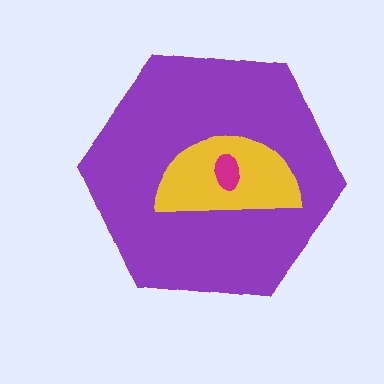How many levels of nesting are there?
3.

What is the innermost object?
The magenta ellipse.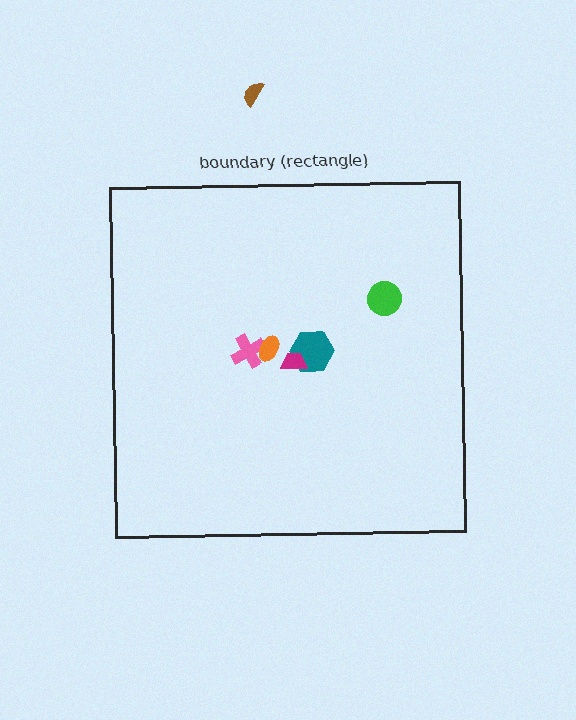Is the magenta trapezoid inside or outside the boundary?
Inside.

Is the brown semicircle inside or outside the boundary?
Outside.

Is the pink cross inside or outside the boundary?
Inside.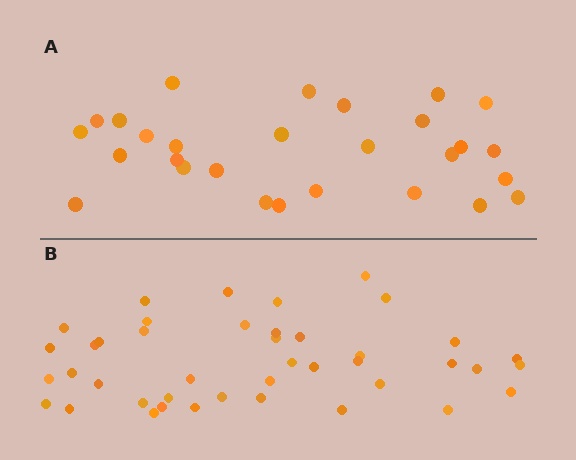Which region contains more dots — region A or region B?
Region B (the bottom region) has more dots.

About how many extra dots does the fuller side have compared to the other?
Region B has approximately 15 more dots than region A.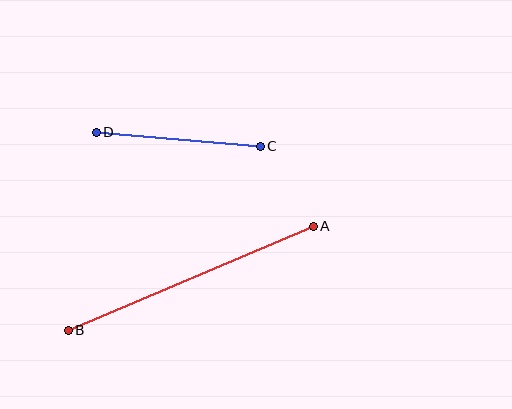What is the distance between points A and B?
The distance is approximately 266 pixels.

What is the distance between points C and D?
The distance is approximately 165 pixels.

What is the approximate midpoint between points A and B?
The midpoint is at approximately (191, 278) pixels.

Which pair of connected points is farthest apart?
Points A and B are farthest apart.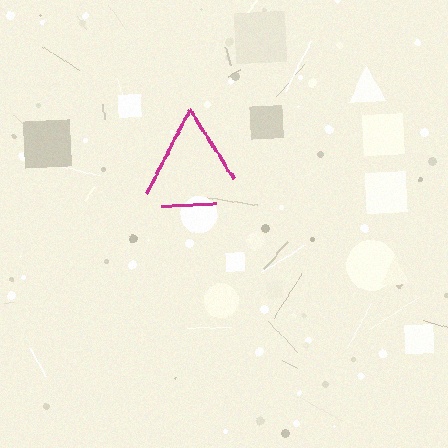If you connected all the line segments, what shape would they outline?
They would outline a triangle.